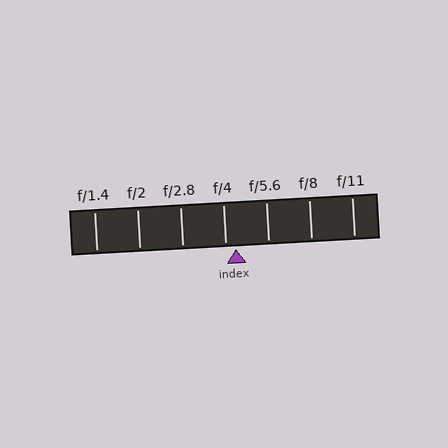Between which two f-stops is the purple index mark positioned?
The index mark is between f/4 and f/5.6.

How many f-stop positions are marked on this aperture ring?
There are 7 f-stop positions marked.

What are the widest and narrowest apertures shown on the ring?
The widest aperture shown is f/1.4 and the narrowest is f/11.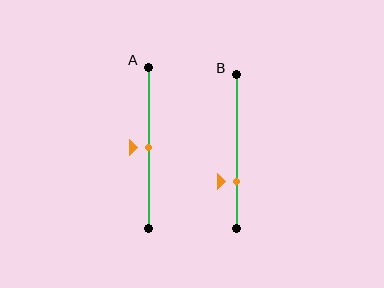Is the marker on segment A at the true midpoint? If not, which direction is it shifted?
Yes, the marker on segment A is at the true midpoint.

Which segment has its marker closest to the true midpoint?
Segment A has its marker closest to the true midpoint.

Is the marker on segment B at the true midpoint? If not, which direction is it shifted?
No, the marker on segment B is shifted downward by about 19% of the segment length.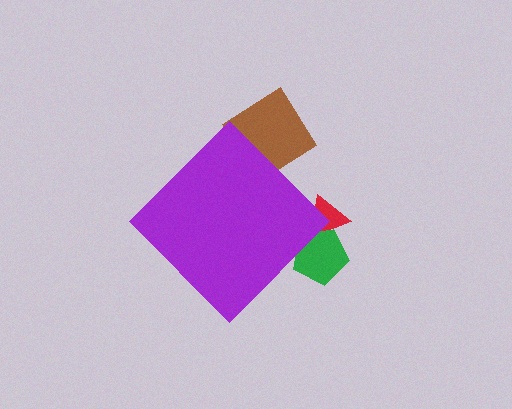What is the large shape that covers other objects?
A purple diamond.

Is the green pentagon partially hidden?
Yes, the green pentagon is partially hidden behind the purple diamond.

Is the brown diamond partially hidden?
Yes, the brown diamond is partially hidden behind the purple diamond.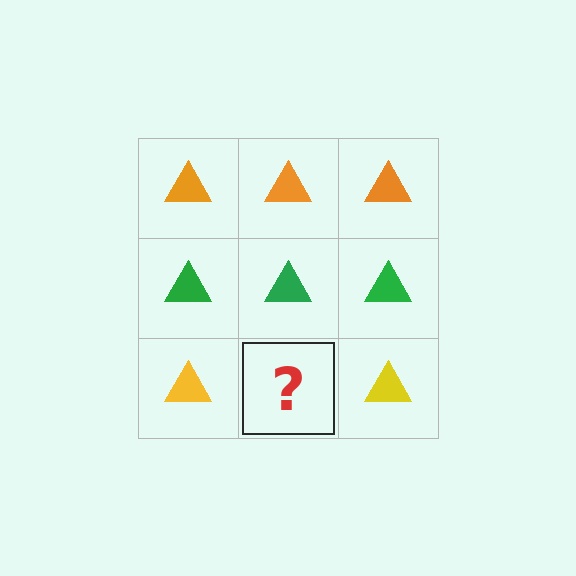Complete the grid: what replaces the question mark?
The question mark should be replaced with a yellow triangle.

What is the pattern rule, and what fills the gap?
The rule is that each row has a consistent color. The gap should be filled with a yellow triangle.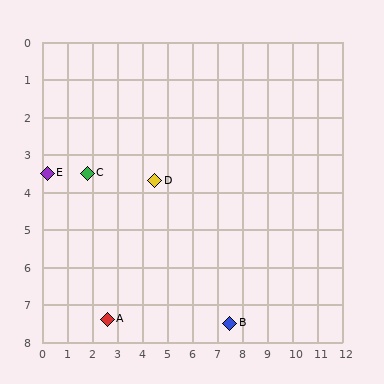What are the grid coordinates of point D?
Point D is at approximately (4.5, 3.7).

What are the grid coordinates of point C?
Point C is at approximately (1.8, 3.5).